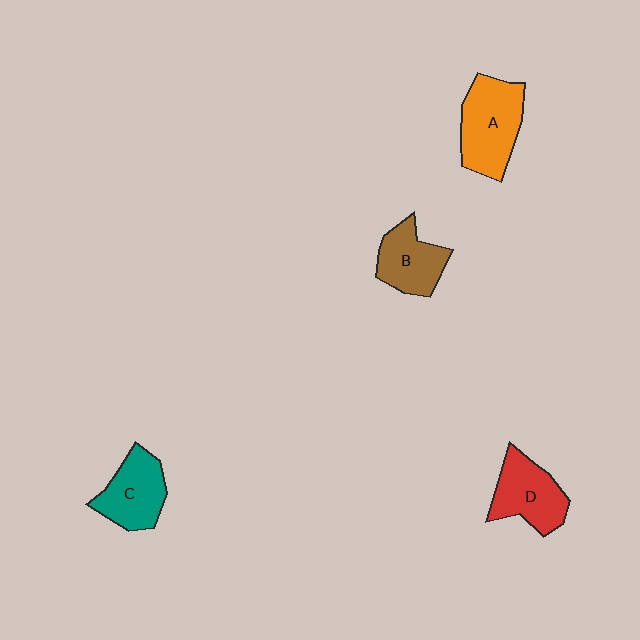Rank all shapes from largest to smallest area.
From largest to smallest: A (orange), D (red), C (teal), B (brown).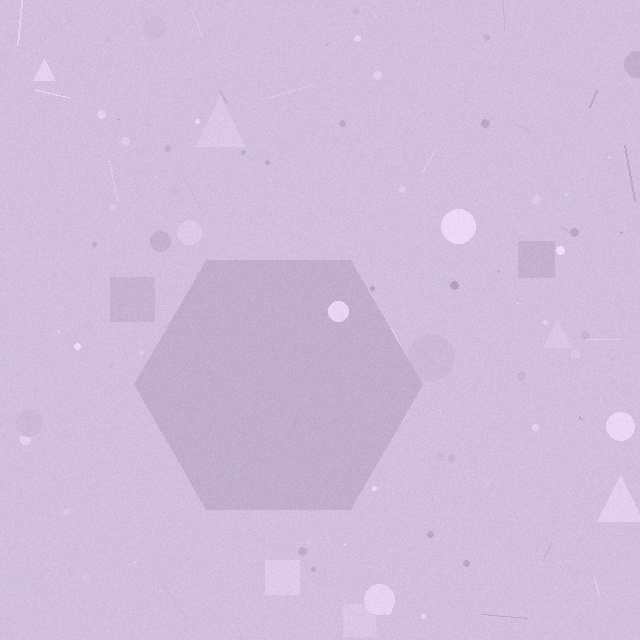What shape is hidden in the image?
A hexagon is hidden in the image.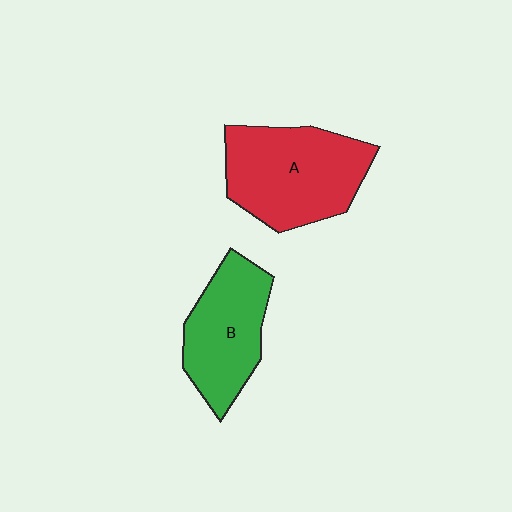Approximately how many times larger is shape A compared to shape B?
Approximately 1.3 times.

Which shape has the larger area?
Shape A (red).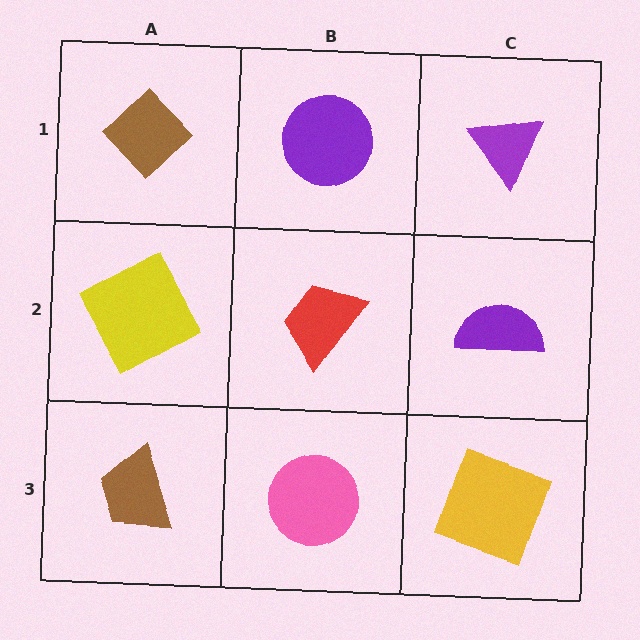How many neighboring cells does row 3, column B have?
3.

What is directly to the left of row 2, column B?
A yellow square.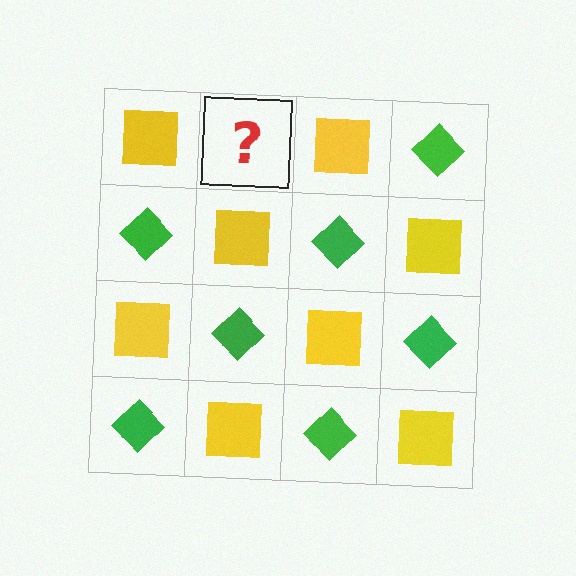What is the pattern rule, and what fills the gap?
The rule is that it alternates yellow square and green diamond in a checkerboard pattern. The gap should be filled with a green diamond.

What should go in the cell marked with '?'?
The missing cell should contain a green diamond.